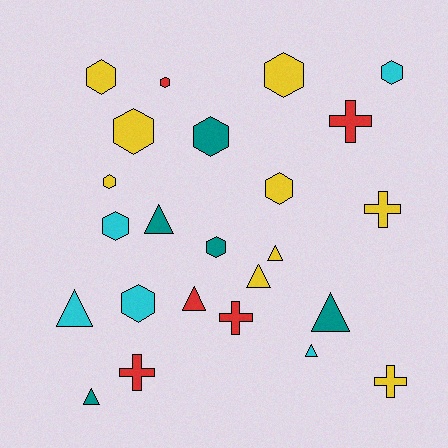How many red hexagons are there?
There is 1 red hexagon.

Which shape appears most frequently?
Hexagon, with 11 objects.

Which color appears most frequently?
Yellow, with 9 objects.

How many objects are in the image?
There are 24 objects.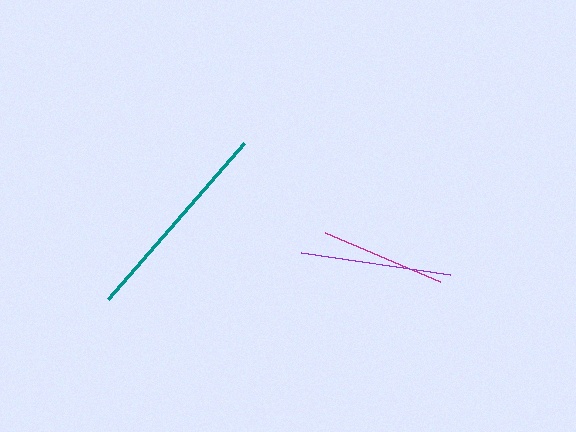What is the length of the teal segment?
The teal segment is approximately 207 pixels long.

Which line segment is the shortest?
The magenta line is the shortest at approximately 125 pixels.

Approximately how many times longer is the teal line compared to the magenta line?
The teal line is approximately 1.7 times the length of the magenta line.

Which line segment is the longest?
The teal line is the longest at approximately 207 pixels.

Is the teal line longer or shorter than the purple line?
The teal line is longer than the purple line.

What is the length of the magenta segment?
The magenta segment is approximately 125 pixels long.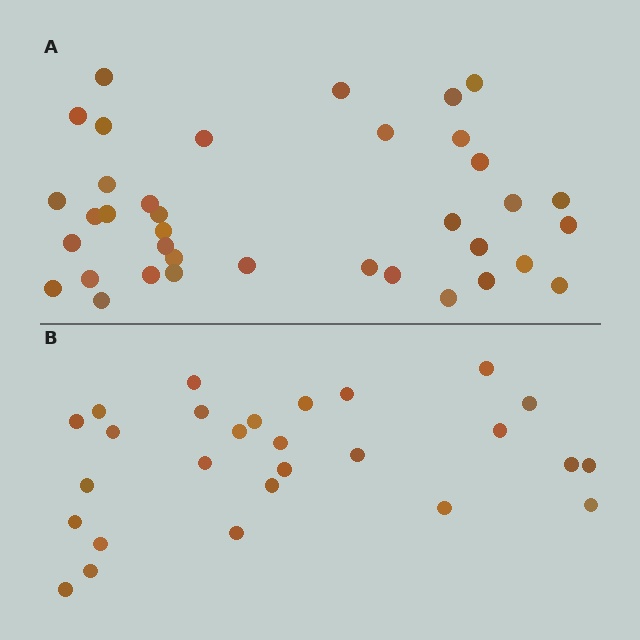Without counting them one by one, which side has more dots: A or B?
Region A (the top region) has more dots.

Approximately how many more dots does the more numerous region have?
Region A has roughly 10 or so more dots than region B.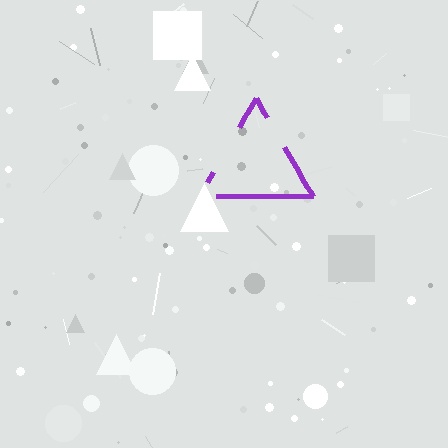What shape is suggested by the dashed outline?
The dashed outline suggests a triangle.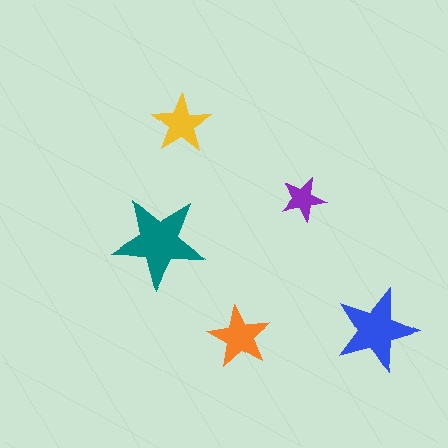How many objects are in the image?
There are 5 objects in the image.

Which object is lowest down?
The orange star is bottommost.